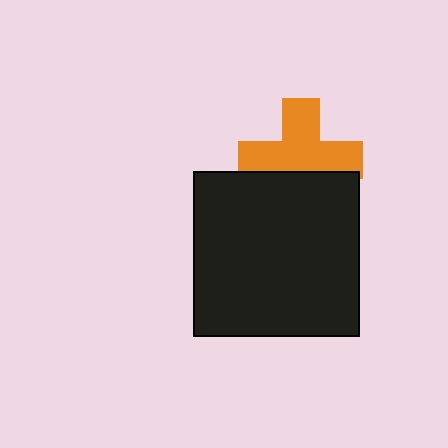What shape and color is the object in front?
The object in front is a black square.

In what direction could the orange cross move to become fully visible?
The orange cross could move up. That would shift it out from behind the black square entirely.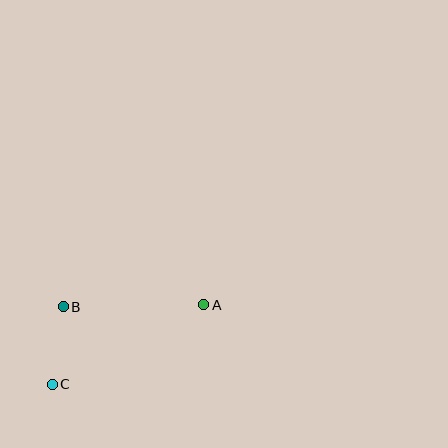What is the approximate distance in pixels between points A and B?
The distance between A and B is approximately 140 pixels.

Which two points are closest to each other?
Points B and C are closest to each other.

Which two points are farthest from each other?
Points A and C are farthest from each other.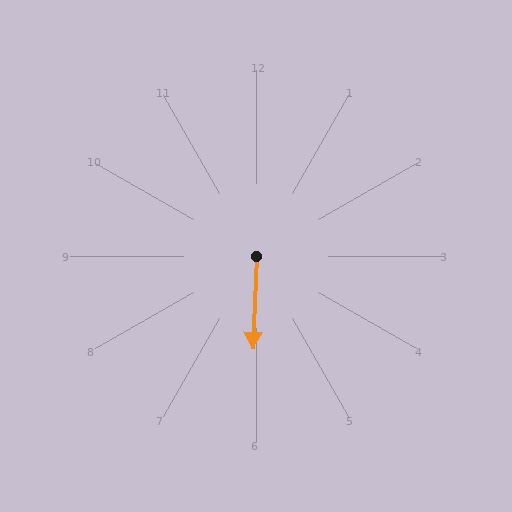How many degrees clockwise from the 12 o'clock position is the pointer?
Approximately 182 degrees.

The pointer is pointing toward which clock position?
Roughly 6 o'clock.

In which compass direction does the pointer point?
South.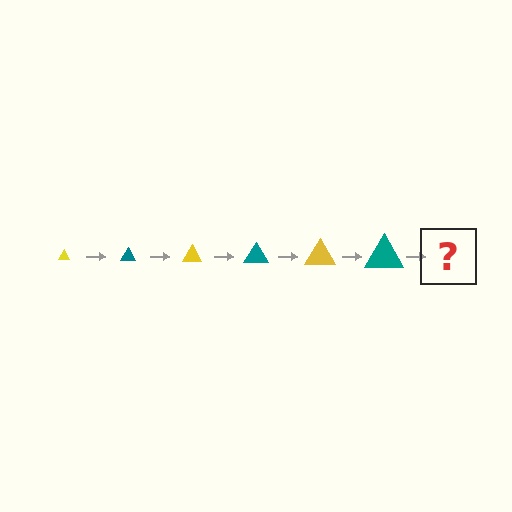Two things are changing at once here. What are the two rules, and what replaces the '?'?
The two rules are that the triangle grows larger each step and the color cycles through yellow and teal. The '?' should be a yellow triangle, larger than the previous one.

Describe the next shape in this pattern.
It should be a yellow triangle, larger than the previous one.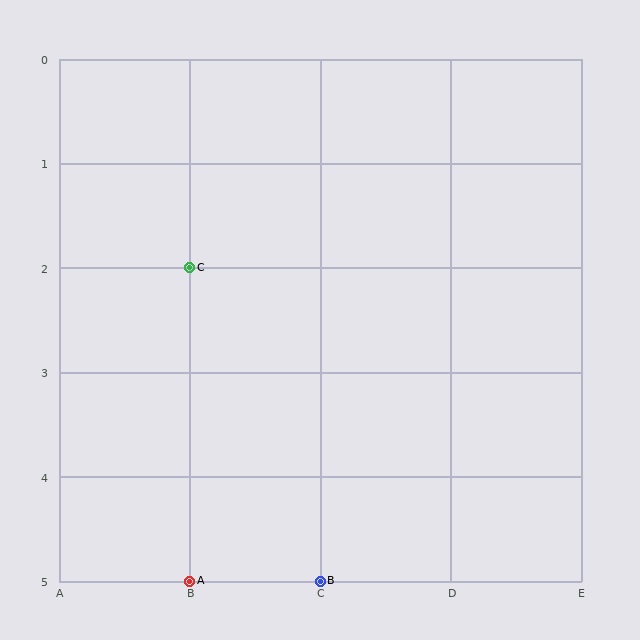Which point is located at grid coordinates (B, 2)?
Point C is at (B, 2).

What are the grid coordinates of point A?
Point A is at grid coordinates (B, 5).